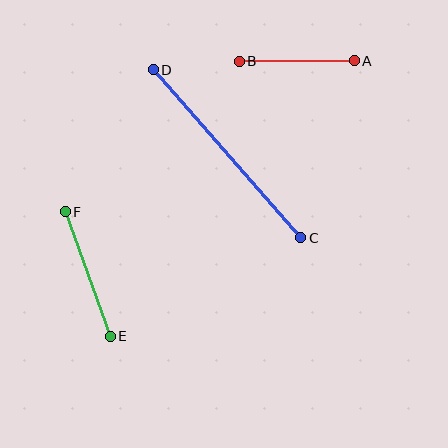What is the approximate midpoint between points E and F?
The midpoint is at approximately (88, 274) pixels.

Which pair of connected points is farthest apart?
Points C and D are farthest apart.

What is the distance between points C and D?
The distance is approximately 224 pixels.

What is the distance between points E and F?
The distance is approximately 132 pixels.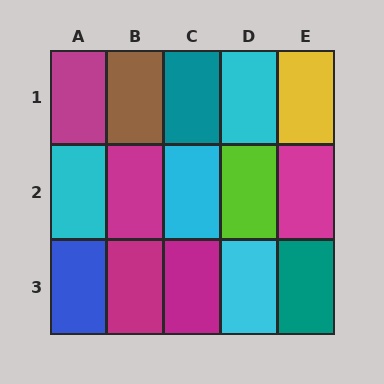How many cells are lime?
1 cell is lime.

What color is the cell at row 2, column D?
Lime.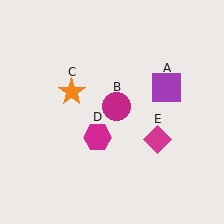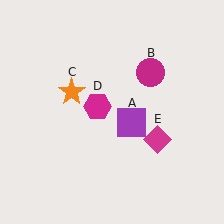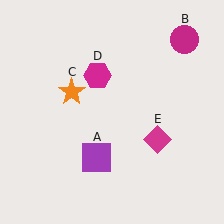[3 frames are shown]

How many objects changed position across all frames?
3 objects changed position: purple square (object A), magenta circle (object B), magenta hexagon (object D).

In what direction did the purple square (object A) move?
The purple square (object A) moved down and to the left.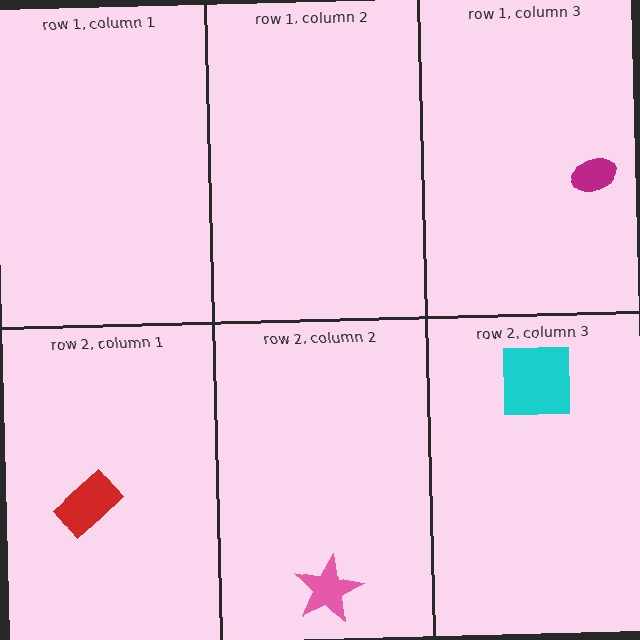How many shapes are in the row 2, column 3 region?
1.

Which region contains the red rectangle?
The row 2, column 1 region.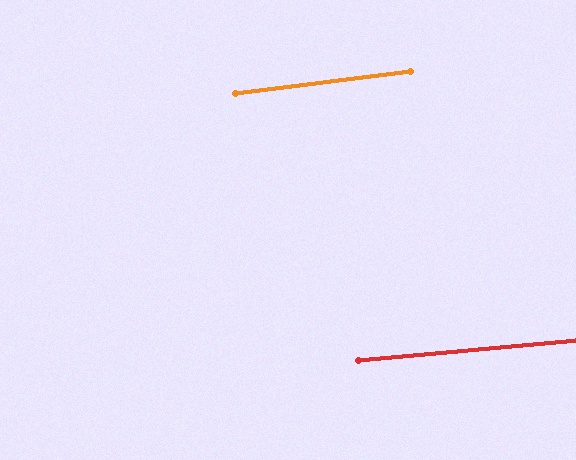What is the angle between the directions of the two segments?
Approximately 2 degrees.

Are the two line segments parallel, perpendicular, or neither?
Parallel — their directions differ by only 1.9°.